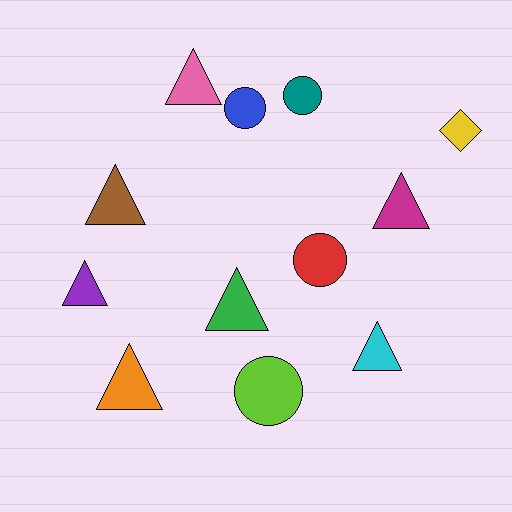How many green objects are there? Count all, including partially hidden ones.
There is 1 green object.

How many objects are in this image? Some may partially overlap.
There are 12 objects.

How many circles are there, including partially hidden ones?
There are 4 circles.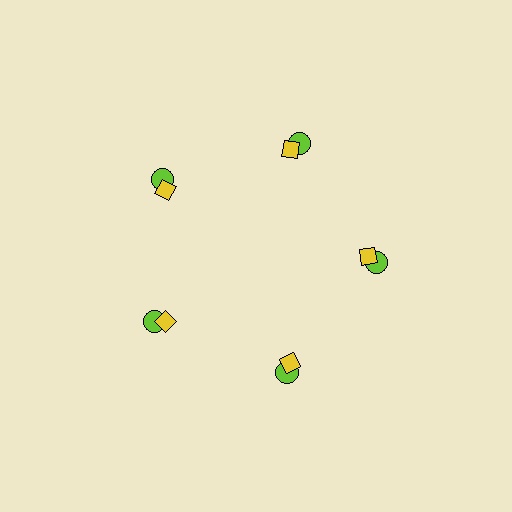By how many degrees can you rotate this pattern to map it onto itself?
The pattern maps onto itself every 72 degrees of rotation.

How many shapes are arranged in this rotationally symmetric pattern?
There are 10 shapes, arranged in 5 groups of 2.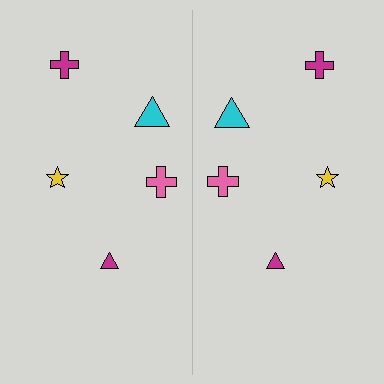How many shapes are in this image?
There are 10 shapes in this image.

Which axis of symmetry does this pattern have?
The pattern has a vertical axis of symmetry running through the center of the image.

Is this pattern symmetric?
Yes, this pattern has bilateral (reflection) symmetry.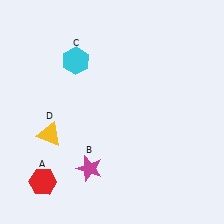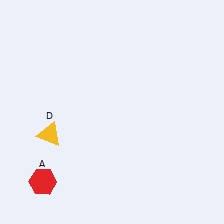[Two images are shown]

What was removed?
The cyan hexagon (C), the magenta star (B) were removed in Image 2.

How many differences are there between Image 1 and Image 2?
There are 2 differences between the two images.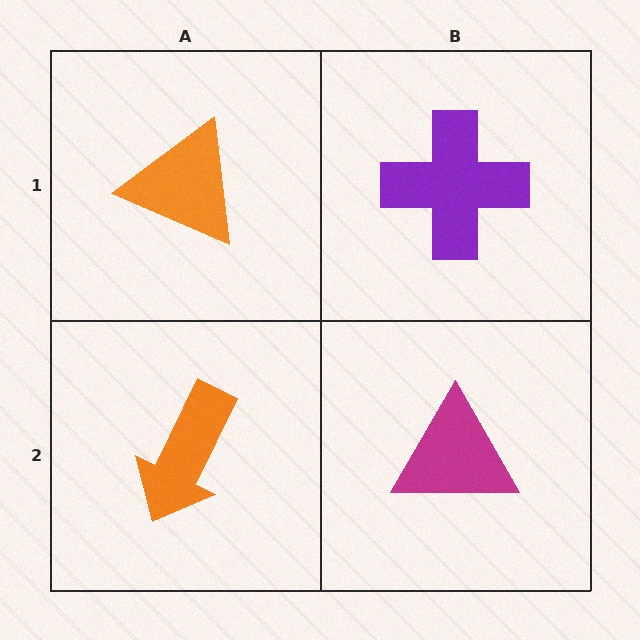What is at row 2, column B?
A magenta triangle.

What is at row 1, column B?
A purple cross.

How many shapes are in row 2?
2 shapes.